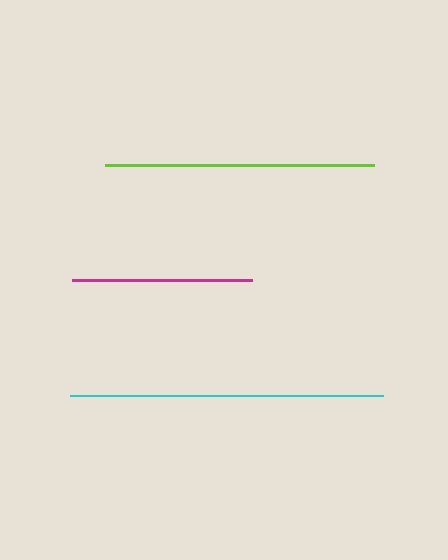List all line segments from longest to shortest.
From longest to shortest: cyan, lime, magenta.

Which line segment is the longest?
The cyan line is the longest at approximately 313 pixels.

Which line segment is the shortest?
The magenta line is the shortest at approximately 181 pixels.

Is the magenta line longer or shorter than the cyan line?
The cyan line is longer than the magenta line.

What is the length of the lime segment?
The lime segment is approximately 268 pixels long.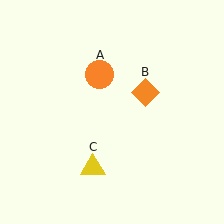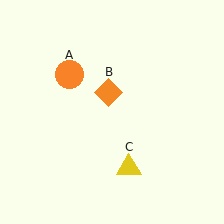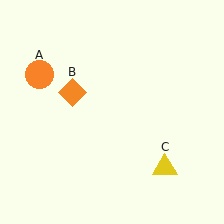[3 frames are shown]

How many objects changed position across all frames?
3 objects changed position: orange circle (object A), orange diamond (object B), yellow triangle (object C).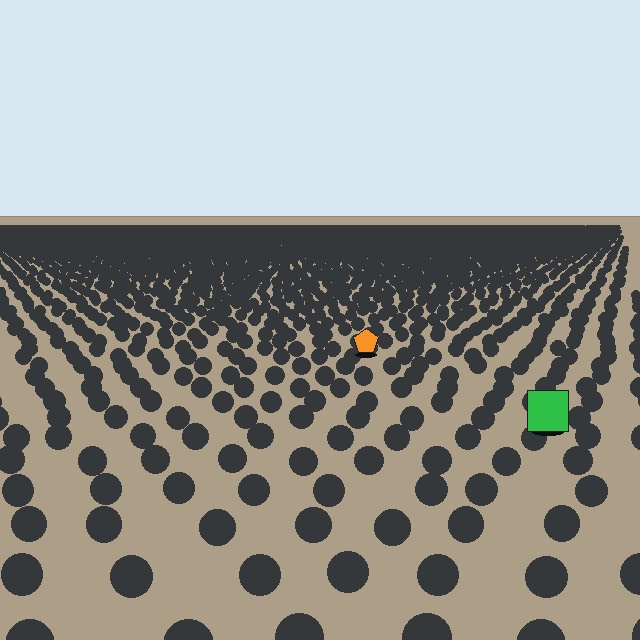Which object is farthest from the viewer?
The orange pentagon is farthest from the viewer. It appears smaller and the ground texture around it is denser.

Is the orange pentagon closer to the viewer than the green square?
No. The green square is closer — you can tell from the texture gradient: the ground texture is coarser near it.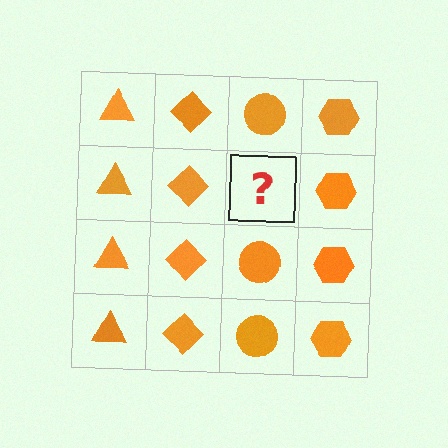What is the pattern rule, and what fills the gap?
The rule is that each column has a consistent shape. The gap should be filled with an orange circle.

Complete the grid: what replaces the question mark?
The question mark should be replaced with an orange circle.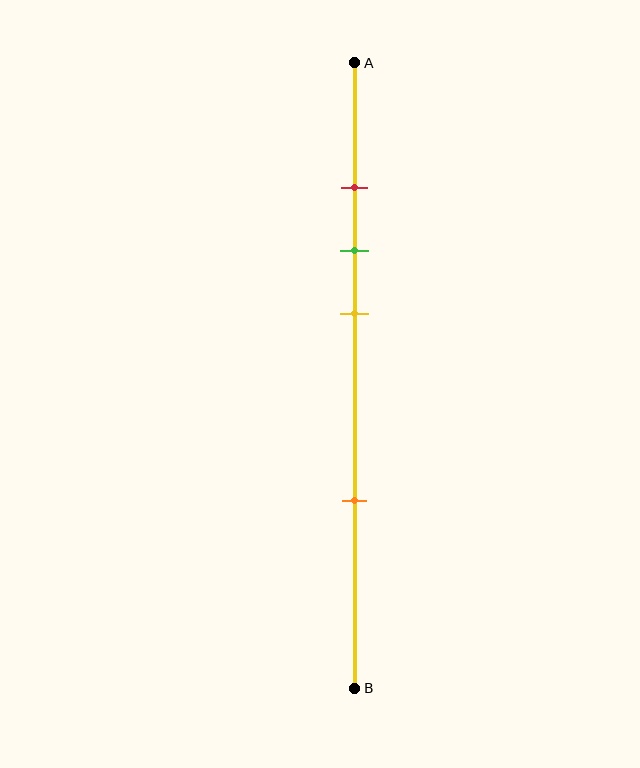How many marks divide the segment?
There are 4 marks dividing the segment.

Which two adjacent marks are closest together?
The red and green marks are the closest adjacent pair.